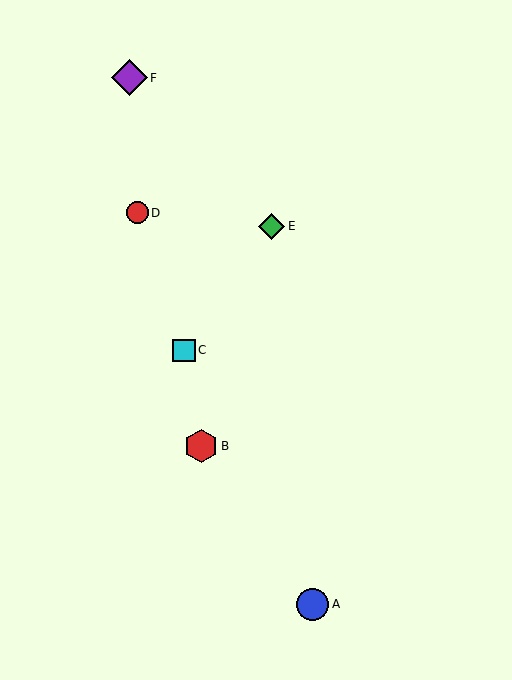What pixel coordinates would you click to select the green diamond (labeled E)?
Click at (271, 226) to select the green diamond E.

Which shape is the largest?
The purple diamond (labeled F) is the largest.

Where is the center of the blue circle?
The center of the blue circle is at (313, 604).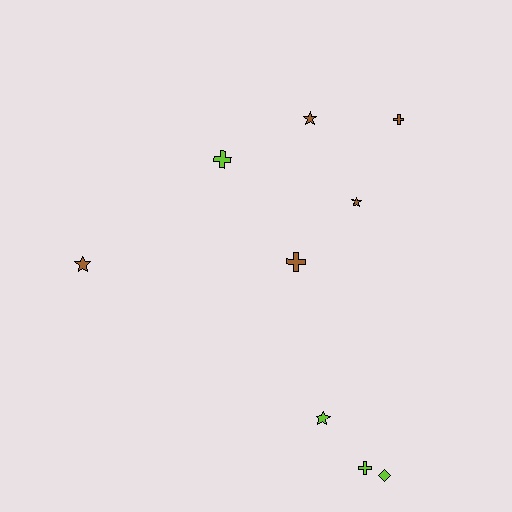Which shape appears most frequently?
Star, with 4 objects.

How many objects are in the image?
There are 9 objects.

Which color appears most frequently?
Brown, with 5 objects.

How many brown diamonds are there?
There are no brown diamonds.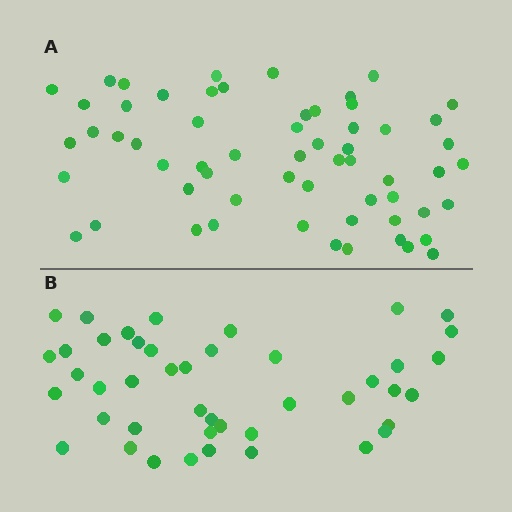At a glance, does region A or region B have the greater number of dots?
Region A (the top region) has more dots.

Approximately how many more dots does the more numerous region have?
Region A has approximately 15 more dots than region B.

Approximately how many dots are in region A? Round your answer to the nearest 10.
About 60 dots.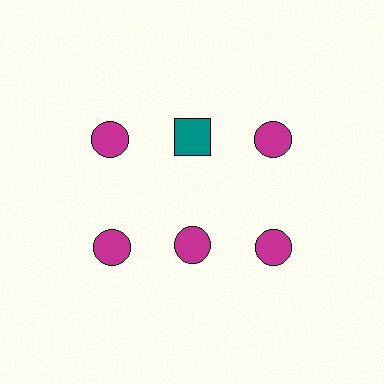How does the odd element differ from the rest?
It differs in both color (teal instead of magenta) and shape (square instead of circle).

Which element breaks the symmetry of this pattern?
The teal square in the top row, second from left column breaks the symmetry. All other shapes are magenta circles.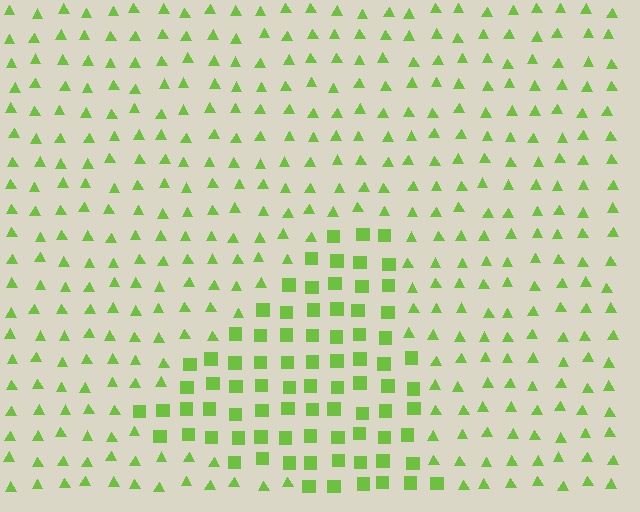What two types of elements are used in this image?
The image uses squares inside the triangle region and triangles outside it.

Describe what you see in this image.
The image is filled with small lime elements arranged in a uniform grid. A triangle-shaped region contains squares, while the surrounding area contains triangles. The boundary is defined purely by the change in element shape.